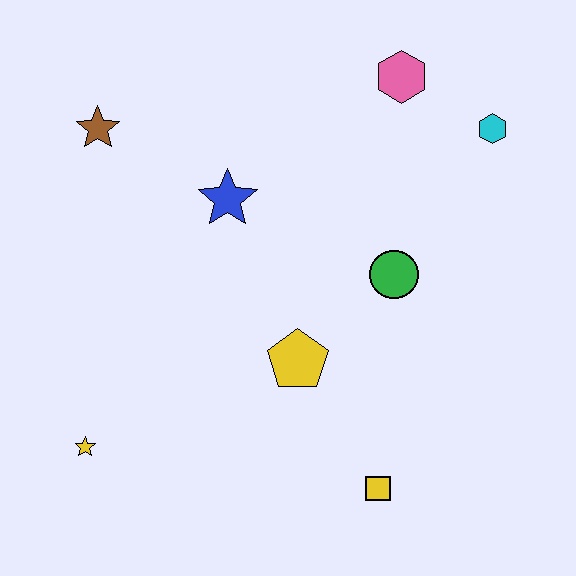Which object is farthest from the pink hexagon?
The yellow star is farthest from the pink hexagon.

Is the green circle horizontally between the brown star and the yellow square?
No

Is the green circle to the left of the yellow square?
No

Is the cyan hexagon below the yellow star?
No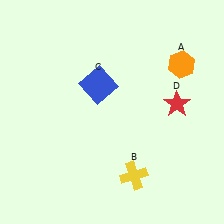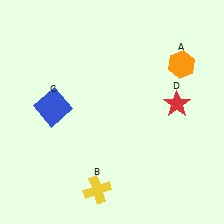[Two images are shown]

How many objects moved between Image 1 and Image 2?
2 objects moved between the two images.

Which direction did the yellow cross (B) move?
The yellow cross (B) moved left.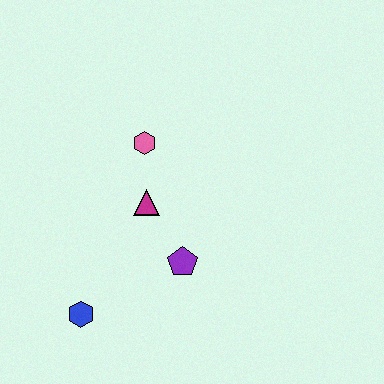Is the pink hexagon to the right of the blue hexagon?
Yes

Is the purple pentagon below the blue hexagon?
No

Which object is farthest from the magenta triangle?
The blue hexagon is farthest from the magenta triangle.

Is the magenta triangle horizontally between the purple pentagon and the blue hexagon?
Yes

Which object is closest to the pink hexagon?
The magenta triangle is closest to the pink hexagon.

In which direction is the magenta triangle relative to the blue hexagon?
The magenta triangle is above the blue hexagon.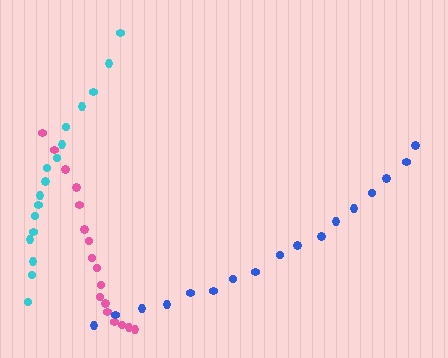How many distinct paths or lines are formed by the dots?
There are 3 distinct paths.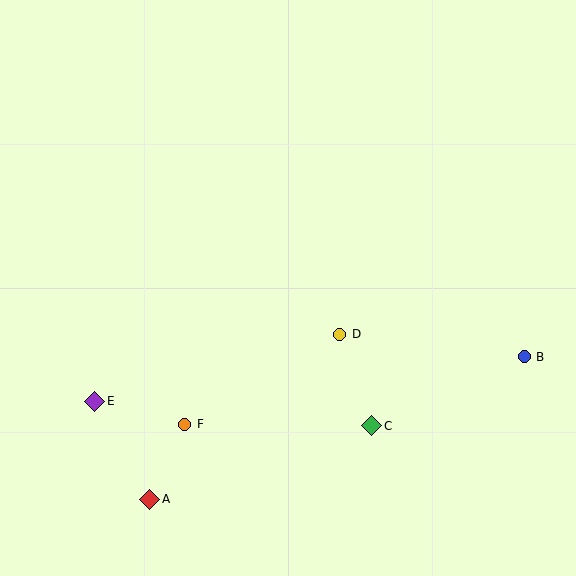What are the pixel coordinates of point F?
Point F is at (184, 424).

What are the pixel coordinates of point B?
Point B is at (524, 357).